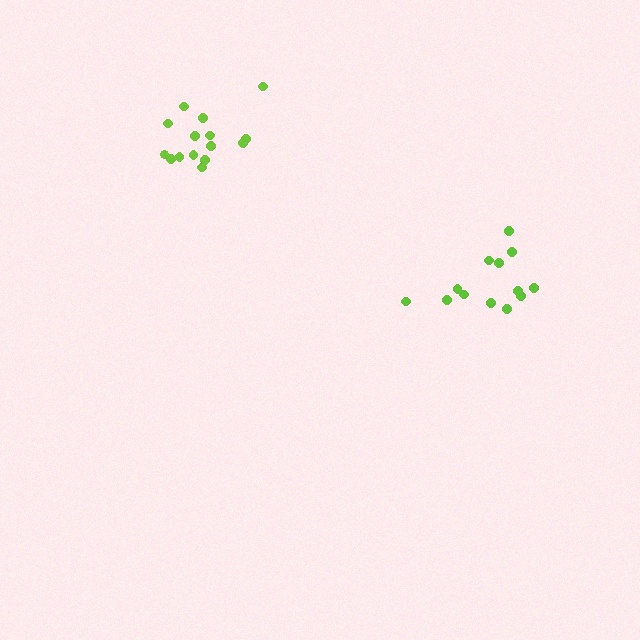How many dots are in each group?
Group 1: 13 dots, Group 2: 15 dots (28 total).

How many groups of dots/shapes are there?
There are 2 groups.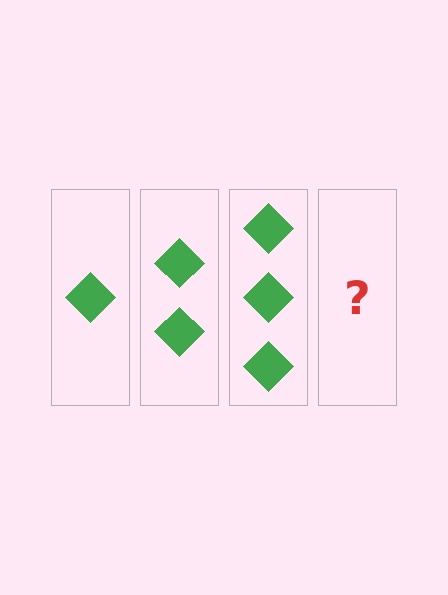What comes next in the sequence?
The next element should be 4 diamonds.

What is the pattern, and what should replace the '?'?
The pattern is that each step adds one more diamond. The '?' should be 4 diamonds.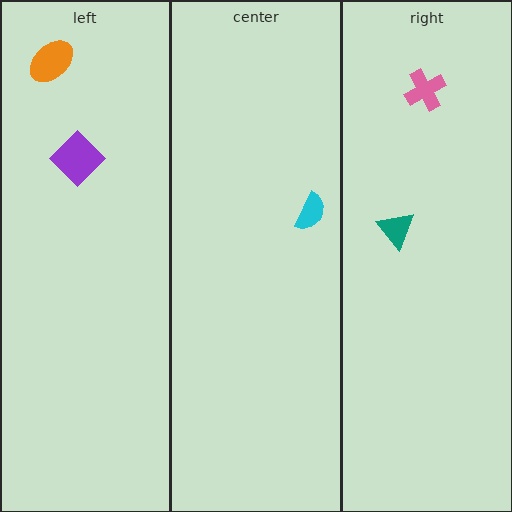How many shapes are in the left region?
2.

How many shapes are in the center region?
1.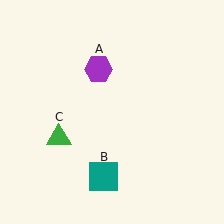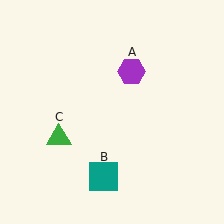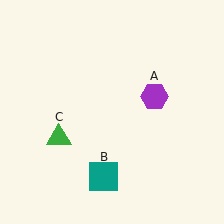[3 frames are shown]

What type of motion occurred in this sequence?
The purple hexagon (object A) rotated clockwise around the center of the scene.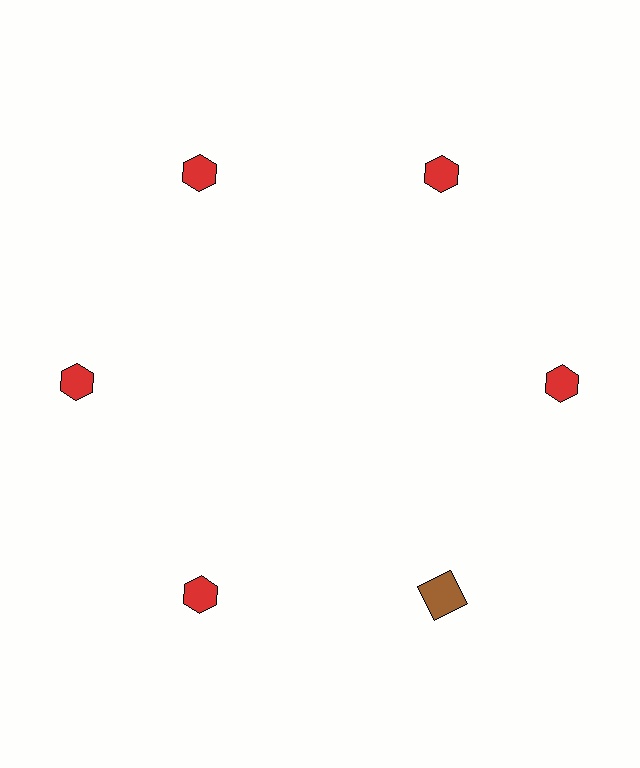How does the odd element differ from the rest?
It differs in both color (brown instead of red) and shape (square instead of hexagon).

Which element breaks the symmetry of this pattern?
The brown square at roughly the 5 o'clock position breaks the symmetry. All other shapes are red hexagons.